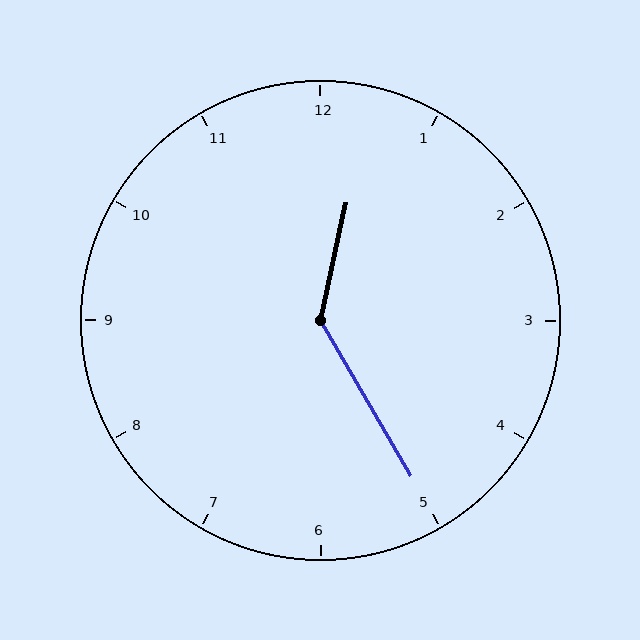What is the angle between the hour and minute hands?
Approximately 138 degrees.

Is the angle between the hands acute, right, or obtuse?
It is obtuse.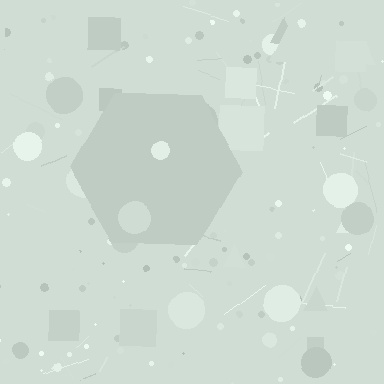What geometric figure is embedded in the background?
A hexagon is embedded in the background.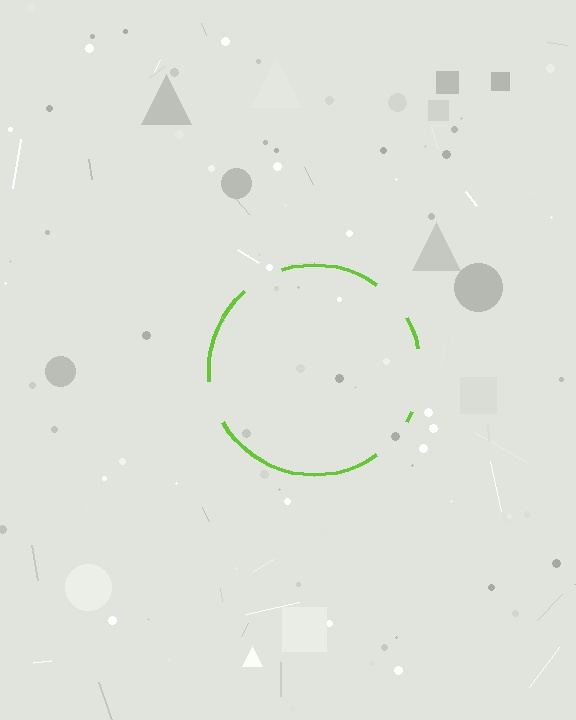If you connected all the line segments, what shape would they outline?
They would outline a circle.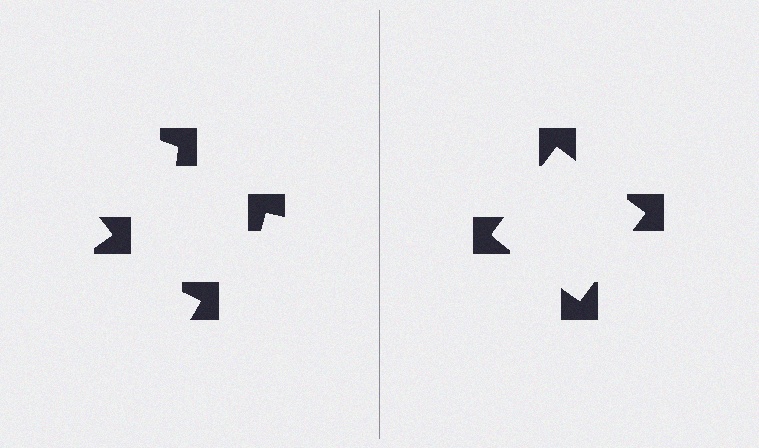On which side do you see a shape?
An illusory square appears on the right side. On the left side the wedge cuts are rotated, so no coherent shape forms.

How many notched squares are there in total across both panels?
8 — 4 on each side.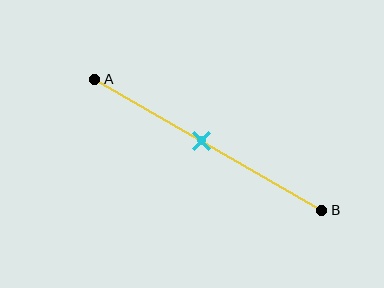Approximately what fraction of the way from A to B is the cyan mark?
The cyan mark is approximately 45% of the way from A to B.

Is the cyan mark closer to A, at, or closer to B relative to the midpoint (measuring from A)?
The cyan mark is approximately at the midpoint of segment AB.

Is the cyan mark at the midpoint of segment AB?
Yes, the mark is approximately at the midpoint.